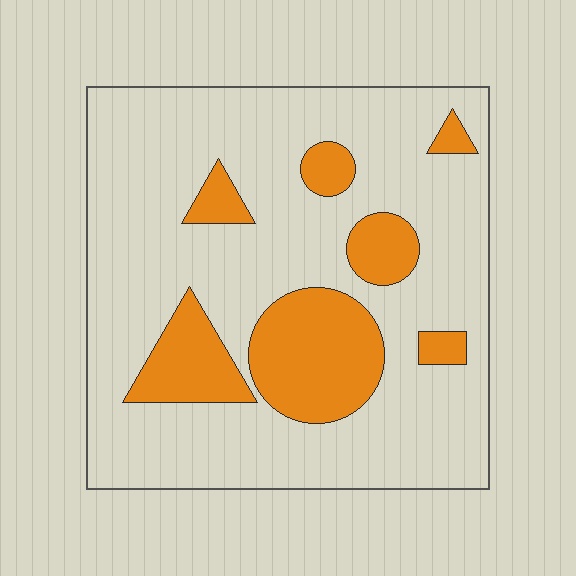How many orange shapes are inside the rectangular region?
7.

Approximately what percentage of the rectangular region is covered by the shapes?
Approximately 20%.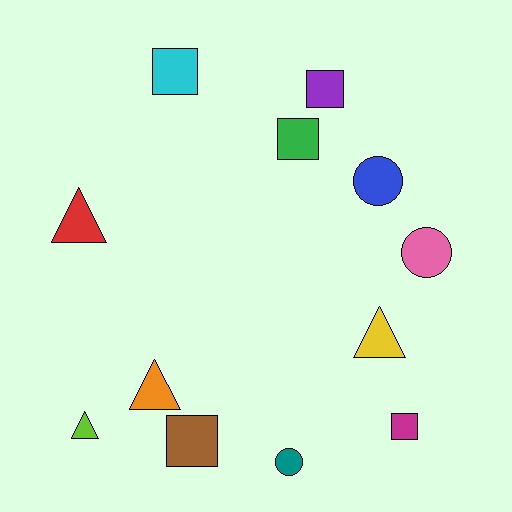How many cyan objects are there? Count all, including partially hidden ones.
There is 1 cyan object.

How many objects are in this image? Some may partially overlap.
There are 12 objects.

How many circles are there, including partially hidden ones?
There are 3 circles.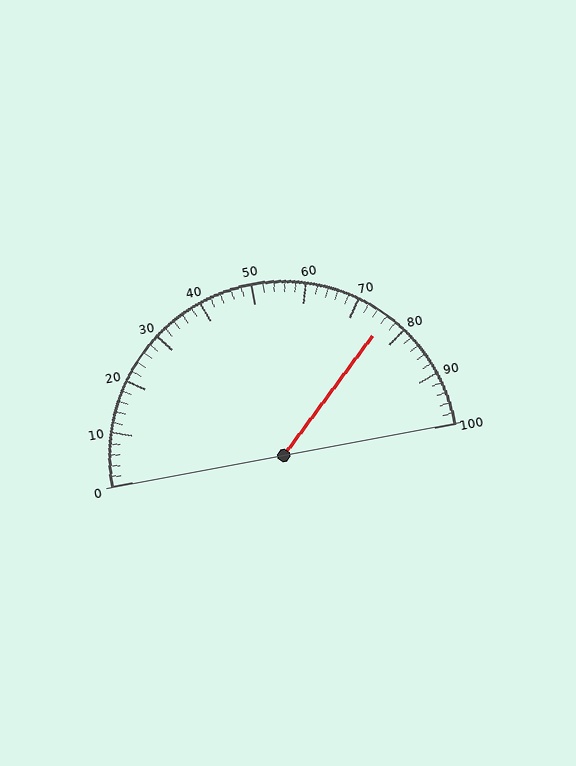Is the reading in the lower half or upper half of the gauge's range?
The reading is in the upper half of the range (0 to 100).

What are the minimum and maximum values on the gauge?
The gauge ranges from 0 to 100.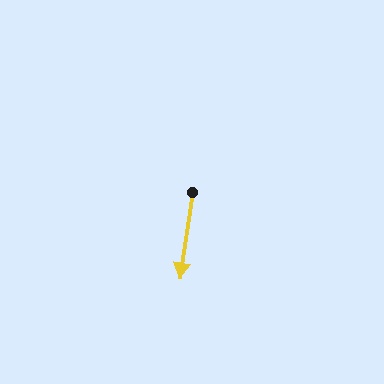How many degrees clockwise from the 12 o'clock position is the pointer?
Approximately 188 degrees.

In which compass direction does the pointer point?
South.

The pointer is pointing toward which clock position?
Roughly 6 o'clock.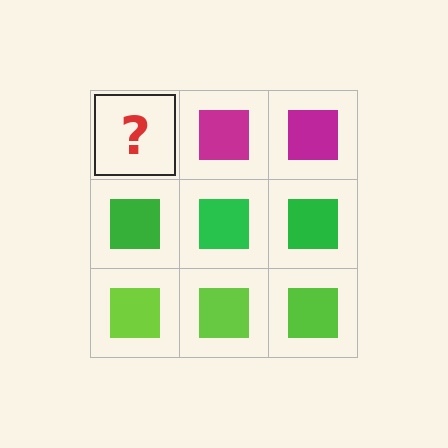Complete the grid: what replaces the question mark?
The question mark should be replaced with a magenta square.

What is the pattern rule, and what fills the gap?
The rule is that each row has a consistent color. The gap should be filled with a magenta square.